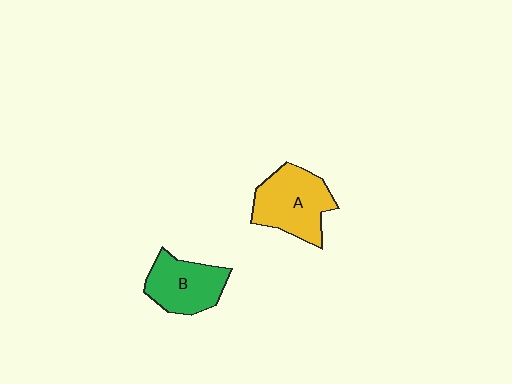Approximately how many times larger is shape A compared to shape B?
Approximately 1.2 times.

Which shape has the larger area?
Shape A (yellow).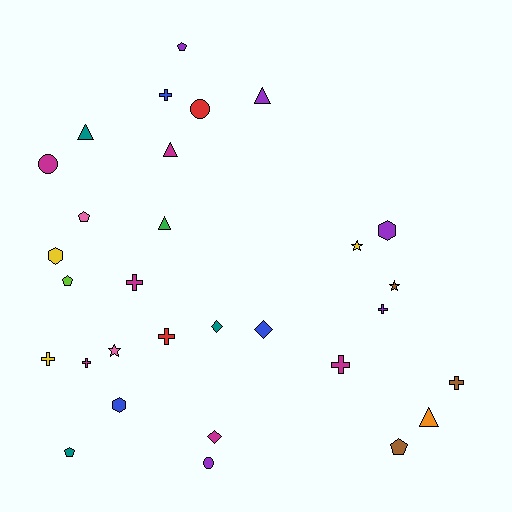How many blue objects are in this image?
There are 3 blue objects.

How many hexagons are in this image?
There are 3 hexagons.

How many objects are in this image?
There are 30 objects.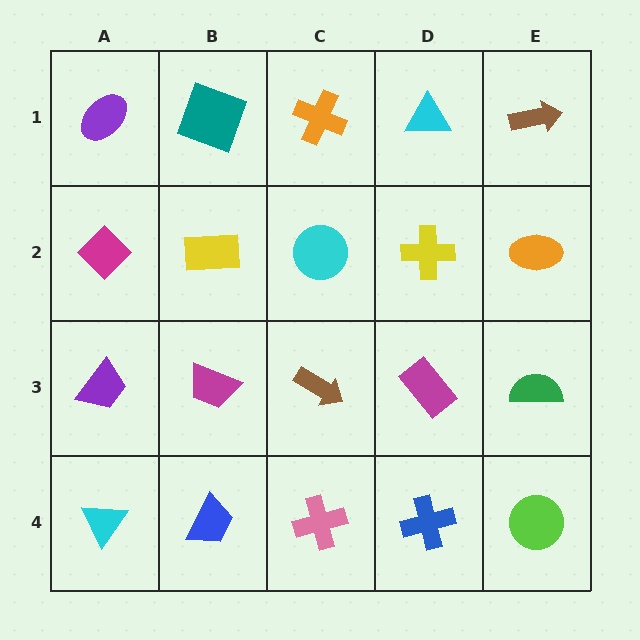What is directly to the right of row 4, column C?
A blue cross.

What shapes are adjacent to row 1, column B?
A yellow rectangle (row 2, column B), a purple ellipse (row 1, column A), an orange cross (row 1, column C).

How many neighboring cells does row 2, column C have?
4.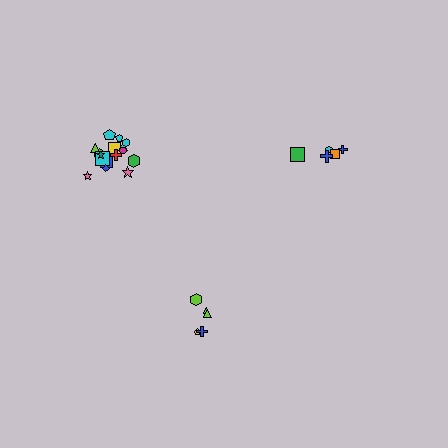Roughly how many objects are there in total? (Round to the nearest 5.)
Roughly 30 objects in total.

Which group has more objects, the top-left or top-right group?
The top-left group.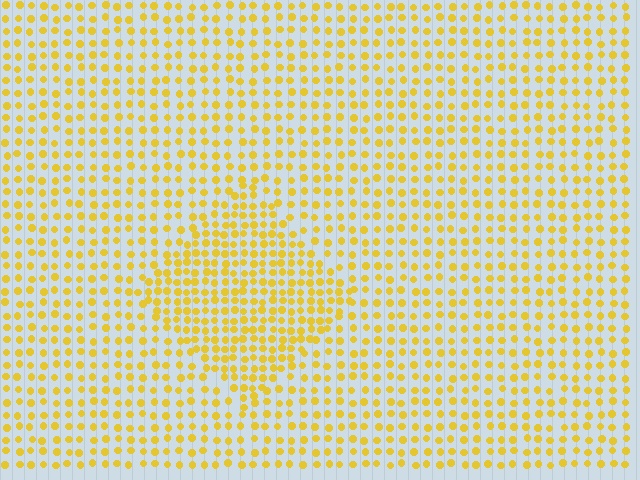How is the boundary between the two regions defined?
The boundary is defined by a change in element density (approximately 1.7x ratio). All elements are the same color, size, and shape.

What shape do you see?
I see a diamond.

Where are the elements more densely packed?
The elements are more densely packed inside the diamond boundary.